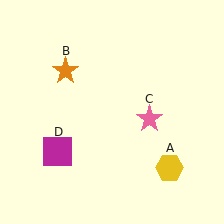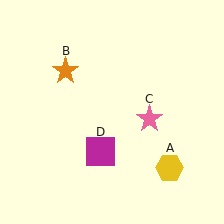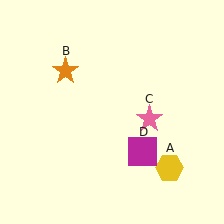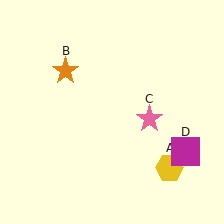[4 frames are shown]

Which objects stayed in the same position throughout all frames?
Yellow hexagon (object A) and orange star (object B) and pink star (object C) remained stationary.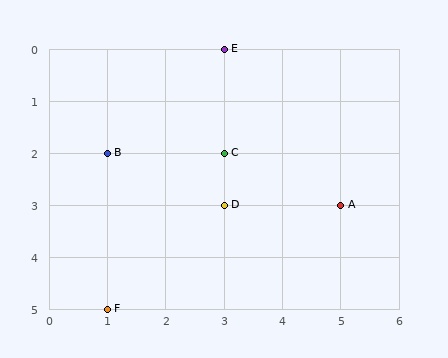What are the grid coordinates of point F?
Point F is at grid coordinates (1, 5).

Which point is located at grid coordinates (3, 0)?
Point E is at (3, 0).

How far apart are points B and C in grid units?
Points B and C are 2 columns apart.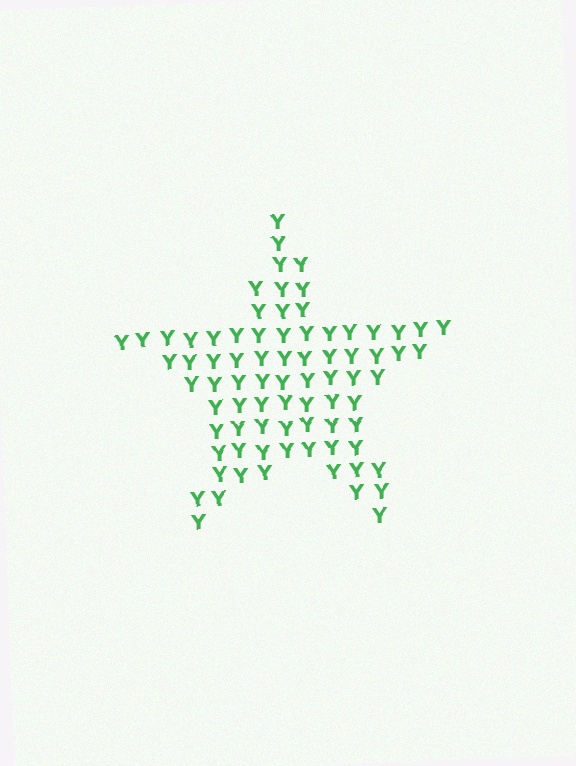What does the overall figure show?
The overall figure shows a star.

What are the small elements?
The small elements are letter Y's.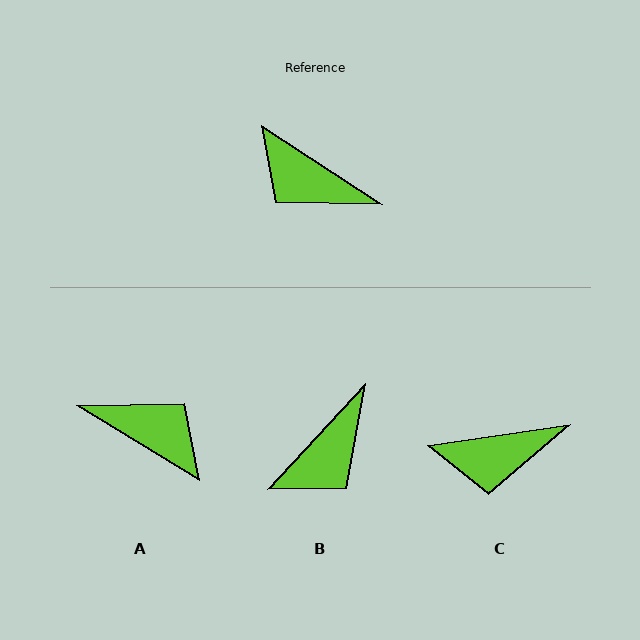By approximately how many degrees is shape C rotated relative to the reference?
Approximately 42 degrees counter-clockwise.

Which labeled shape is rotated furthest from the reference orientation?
A, about 178 degrees away.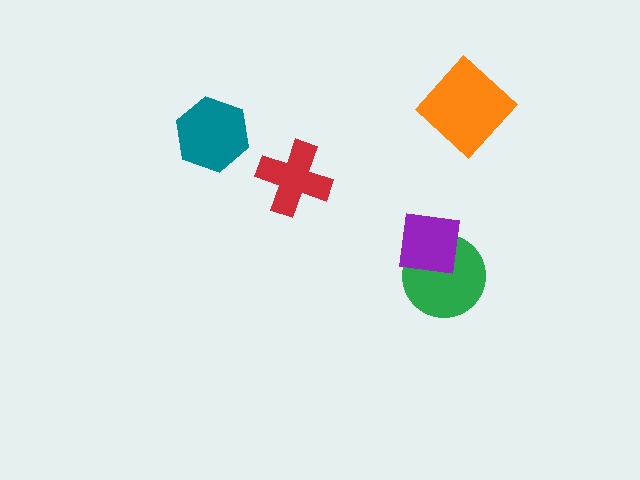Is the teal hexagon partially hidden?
No, no other shape covers it.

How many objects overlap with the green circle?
1 object overlaps with the green circle.